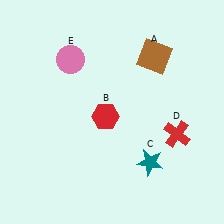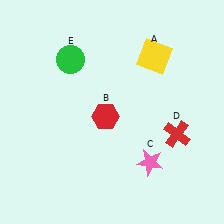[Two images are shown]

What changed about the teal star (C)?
In Image 1, C is teal. In Image 2, it changed to pink.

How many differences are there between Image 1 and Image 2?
There are 3 differences between the two images.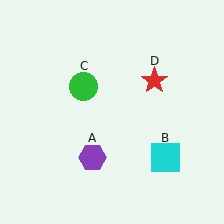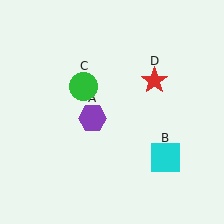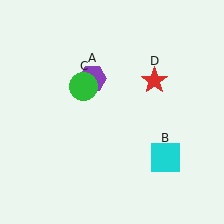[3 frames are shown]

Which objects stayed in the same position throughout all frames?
Cyan square (object B) and green circle (object C) and red star (object D) remained stationary.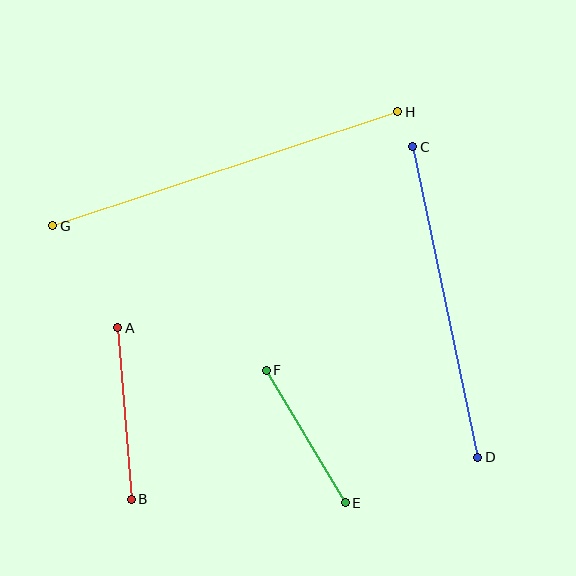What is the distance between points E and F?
The distance is approximately 154 pixels.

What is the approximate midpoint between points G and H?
The midpoint is at approximately (225, 169) pixels.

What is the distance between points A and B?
The distance is approximately 172 pixels.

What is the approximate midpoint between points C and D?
The midpoint is at approximately (445, 302) pixels.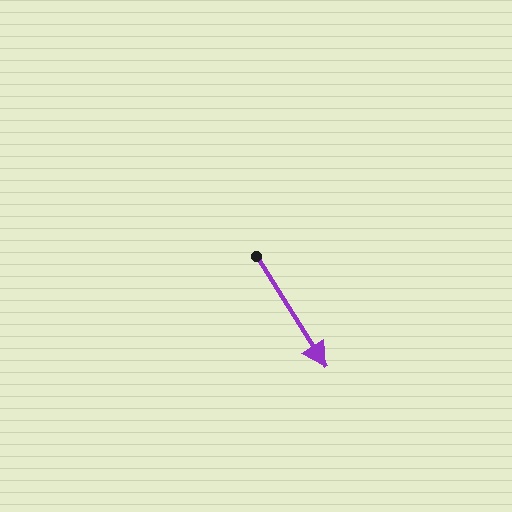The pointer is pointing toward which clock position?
Roughly 5 o'clock.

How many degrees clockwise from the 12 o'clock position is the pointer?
Approximately 148 degrees.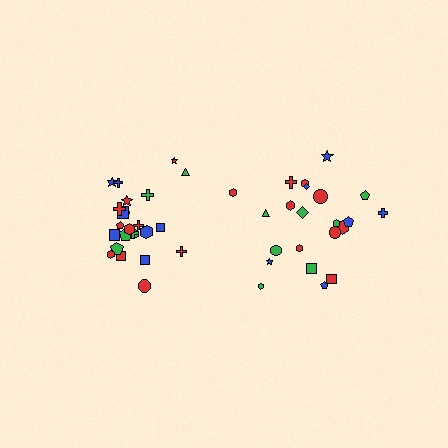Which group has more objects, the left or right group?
The left group.